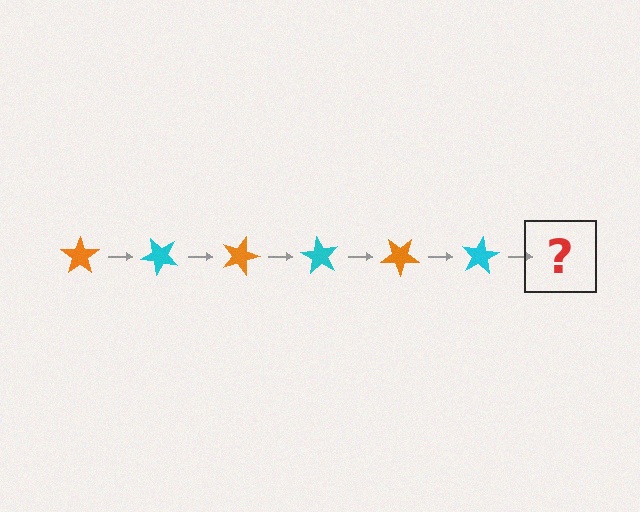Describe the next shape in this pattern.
It should be an orange star, rotated 270 degrees from the start.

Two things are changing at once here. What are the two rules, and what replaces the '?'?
The two rules are that it rotates 45 degrees each step and the color cycles through orange and cyan. The '?' should be an orange star, rotated 270 degrees from the start.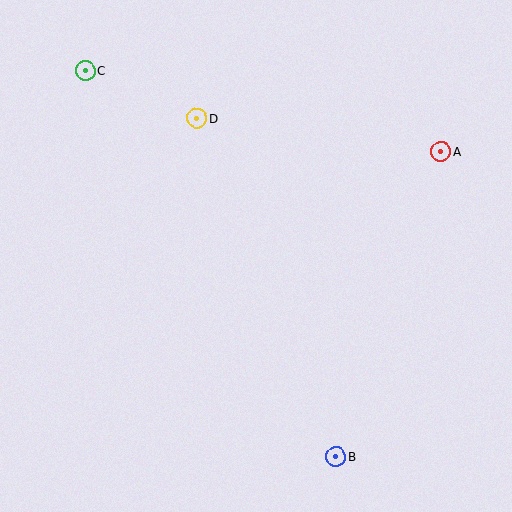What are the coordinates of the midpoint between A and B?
The midpoint between A and B is at (389, 304).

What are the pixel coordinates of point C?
Point C is at (85, 70).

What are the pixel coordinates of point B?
Point B is at (336, 457).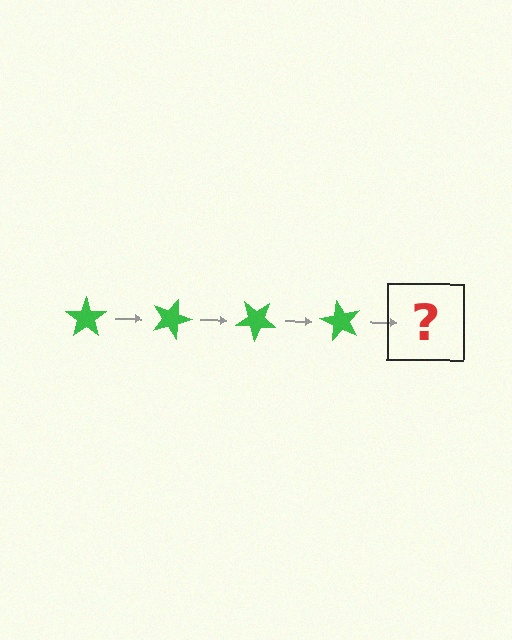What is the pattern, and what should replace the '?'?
The pattern is that the star rotates 20 degrees each step. The '?' should be a green star rotated 80 degrees.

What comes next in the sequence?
The next element should be a green star rotated 80 degrees.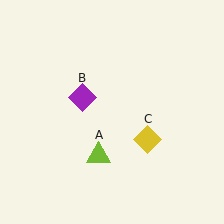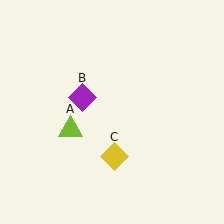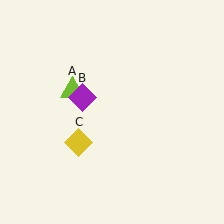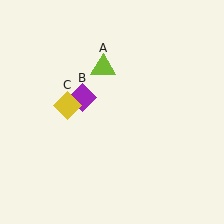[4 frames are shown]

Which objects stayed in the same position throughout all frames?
Purple diamond (object B) remained stationary.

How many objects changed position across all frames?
2 objects changed position: lime triangle (object A), yellow diamond (object C).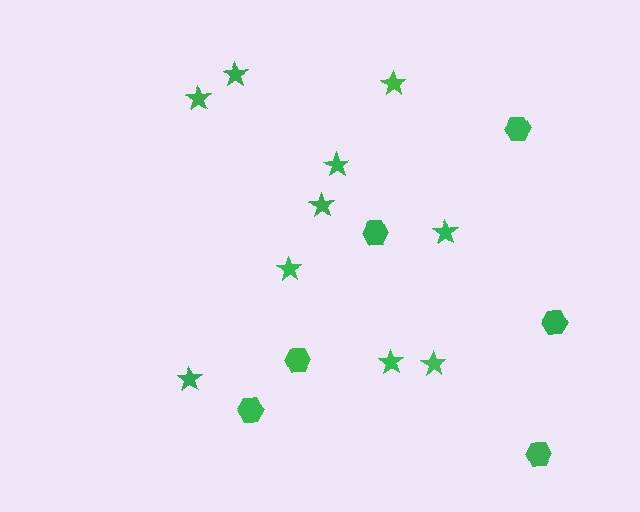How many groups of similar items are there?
There are 2 groups: one group of stars (10) and one group of hexagons (6).